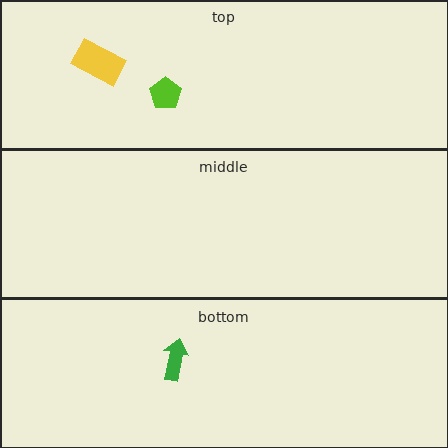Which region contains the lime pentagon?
The top region.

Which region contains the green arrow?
The bottom region.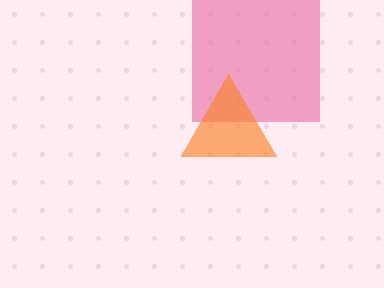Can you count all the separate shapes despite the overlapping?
Yes, there are 2 separate shapes.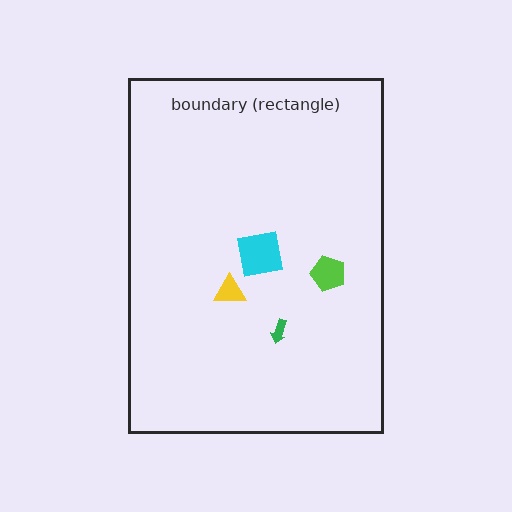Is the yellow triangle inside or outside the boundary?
Inside.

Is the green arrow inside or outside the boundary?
Inside.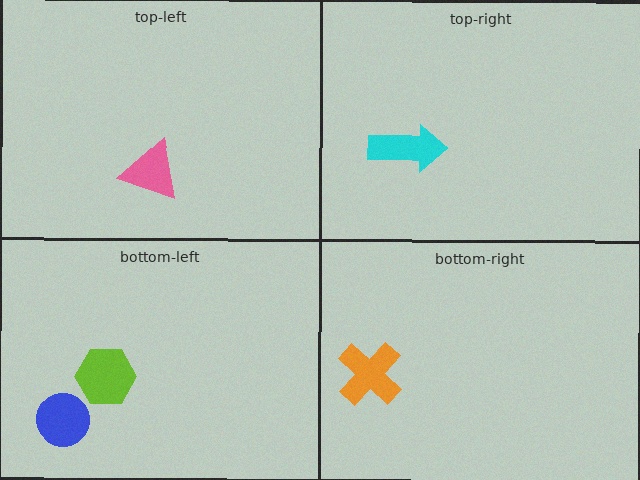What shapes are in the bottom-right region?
The orange cross.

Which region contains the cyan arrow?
The top-right region.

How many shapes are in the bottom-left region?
2.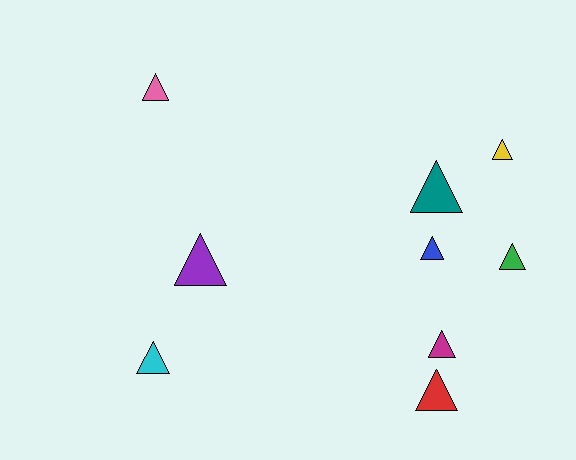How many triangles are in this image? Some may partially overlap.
There are 9 triangles.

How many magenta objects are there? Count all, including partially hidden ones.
There is 1 magenta object.